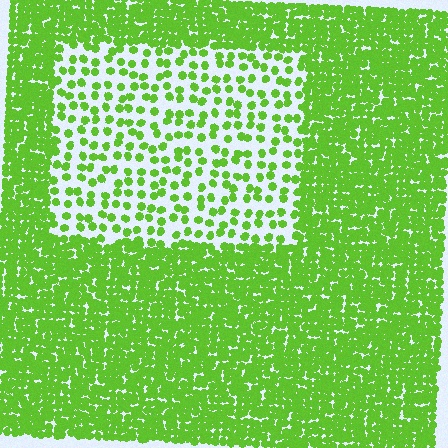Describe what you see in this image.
The image contains small lime elements arranged at two different densities. A rectangle-shaped region is visible where the elements are less densely packed than the surrounding area.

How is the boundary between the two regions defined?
The boundary is defined by a change in element density (approximately 3.0x ratio). All elements are the same color, size, and shape.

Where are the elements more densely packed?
The elements are more densely packed outside the rectangle boundary.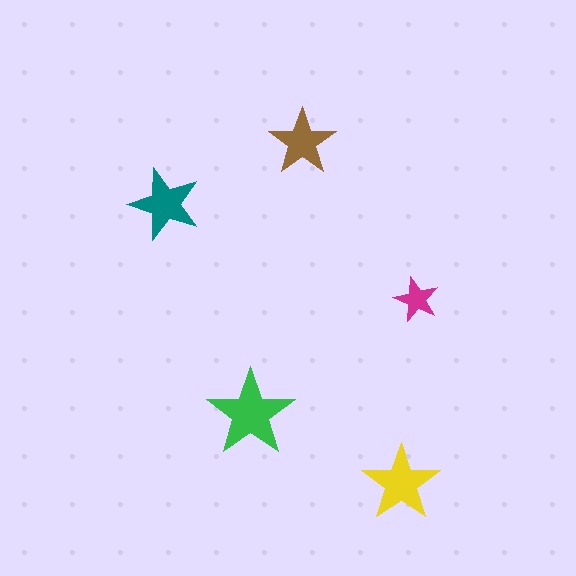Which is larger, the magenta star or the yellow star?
The yellow one.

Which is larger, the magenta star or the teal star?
The teal one.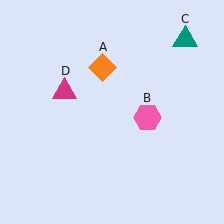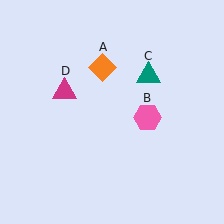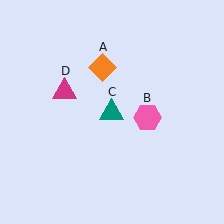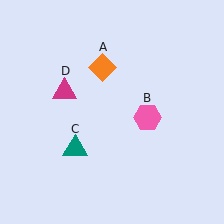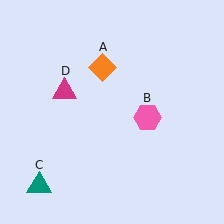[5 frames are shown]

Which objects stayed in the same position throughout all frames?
Orange diamond (object A) and pink hexagon (object B) and magenta triangle (object D) remained stationary.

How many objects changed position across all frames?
1 object changed position: teal triangle (object C).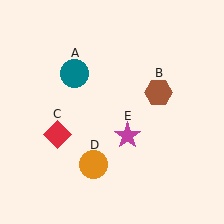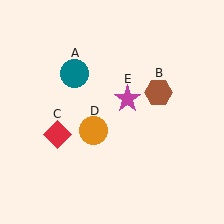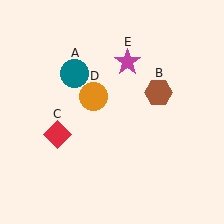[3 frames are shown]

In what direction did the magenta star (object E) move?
The magenta star (object E) moved up.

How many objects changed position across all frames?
2 objects changed position: orange circle (object D), magenta star (object E).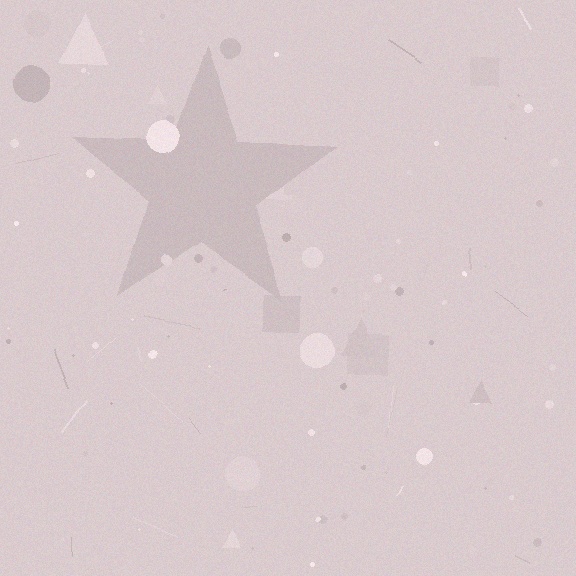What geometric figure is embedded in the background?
A star is embedded in the background.